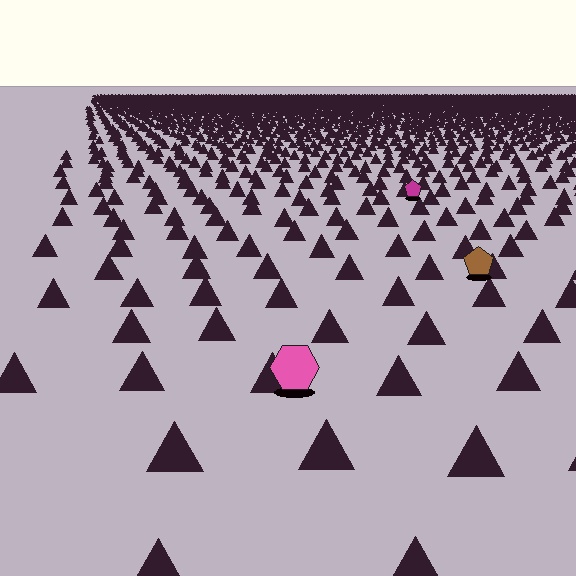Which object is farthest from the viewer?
The magenta pentagon is farthest from the viewer. It appears smaller and the ground texture around it is denser.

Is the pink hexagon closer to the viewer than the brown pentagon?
Yes. The pink hexagon is closer — you can tell from the texture gradient: the ground texture is coarser near it.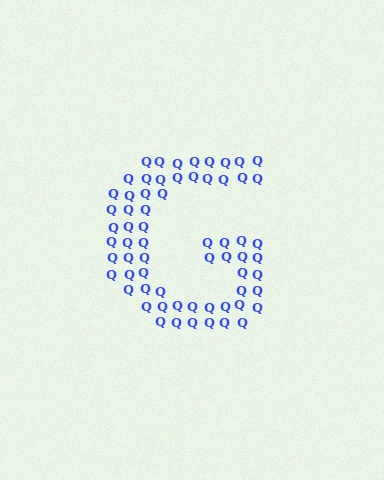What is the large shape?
The large shape is the letter G.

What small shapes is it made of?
It is made of small letter Q's.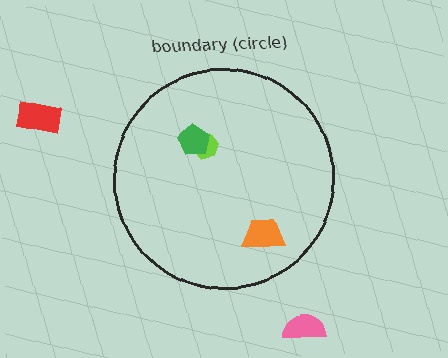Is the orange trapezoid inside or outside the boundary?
Inside.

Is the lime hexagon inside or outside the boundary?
Inside.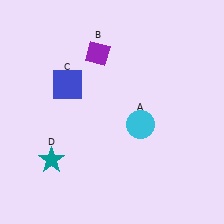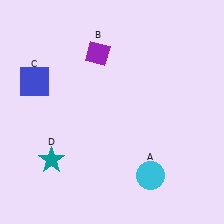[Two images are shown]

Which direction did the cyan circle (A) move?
The cyan circle (A) moved down.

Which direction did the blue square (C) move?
The blue square (C) moved left.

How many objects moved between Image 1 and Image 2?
2 objects moved between the two images.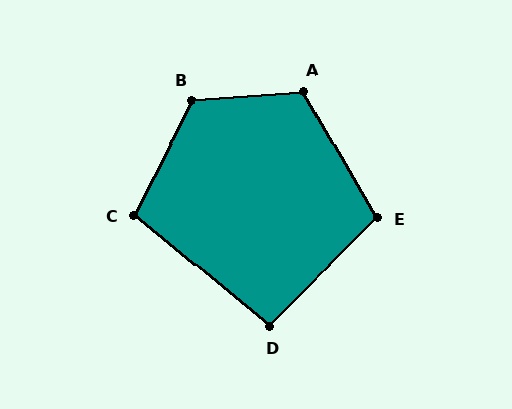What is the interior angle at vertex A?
Approximately 116 degrees (obtuse).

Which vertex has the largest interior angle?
B, at approximately 121 degrees.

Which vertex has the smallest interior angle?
D, at approximately 96 degrees.